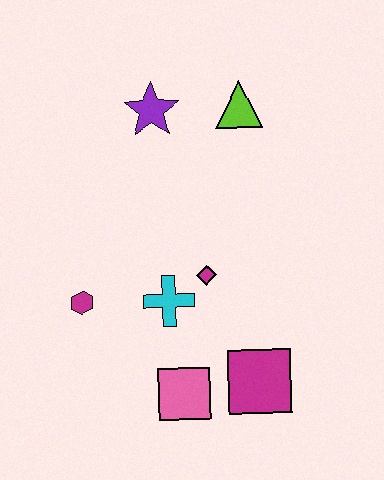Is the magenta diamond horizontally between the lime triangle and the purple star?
Yes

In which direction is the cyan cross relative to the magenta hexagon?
The cyan cross is to the right of the magenta hexagon.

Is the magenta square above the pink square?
Yes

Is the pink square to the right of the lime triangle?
No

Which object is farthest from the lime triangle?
The pink square is farthest from the lime triangle.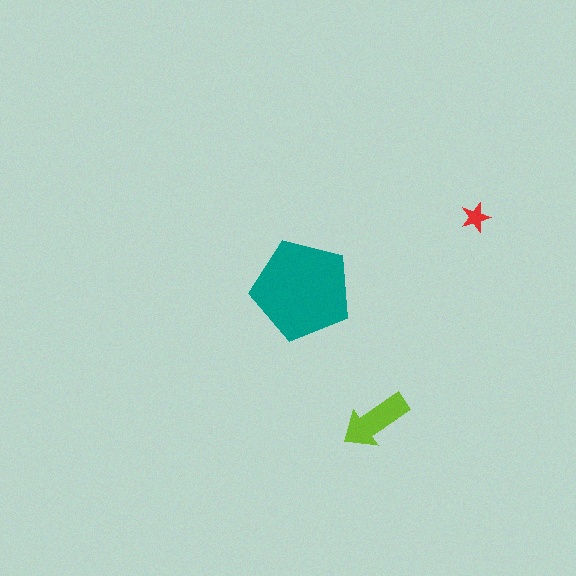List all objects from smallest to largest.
The red star, the lime arrow, the teal pentagon.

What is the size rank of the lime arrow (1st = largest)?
2nd.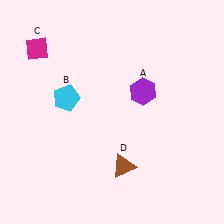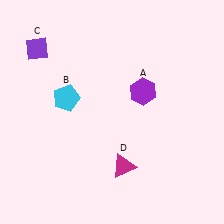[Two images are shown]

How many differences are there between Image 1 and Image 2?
There are 2 differences between the two images.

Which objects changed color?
C changed from magenta to purple. D changed from brown to magenta.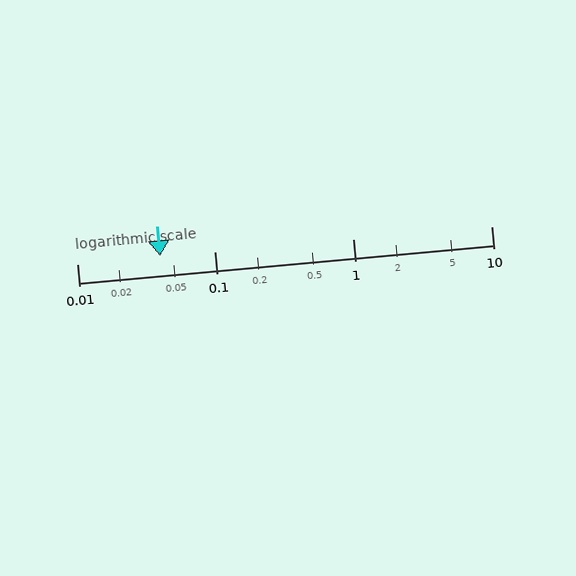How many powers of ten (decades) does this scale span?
The scale spans 3 decades, from 0.01 to 10.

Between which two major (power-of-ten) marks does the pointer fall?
The pointer is between 0.01 and 0.1.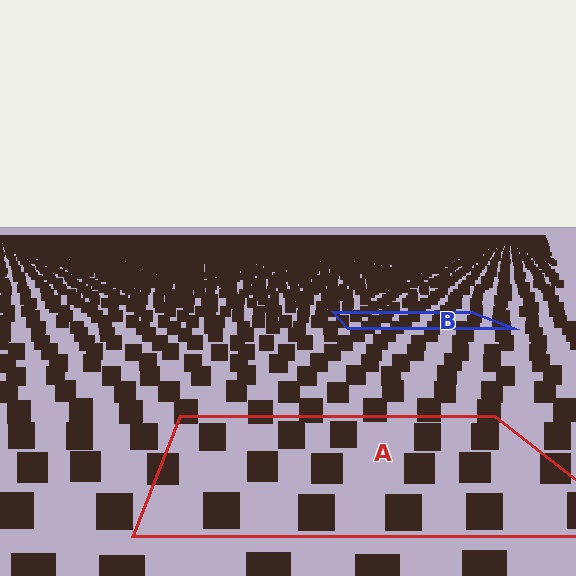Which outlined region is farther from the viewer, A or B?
Region B is farther from the viewer — the texture elements inside it appear smaller and more densely packed.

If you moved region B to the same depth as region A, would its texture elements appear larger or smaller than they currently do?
They would appear larger. At a closer depth, the same texture elements are projected at a bigger on-screen size.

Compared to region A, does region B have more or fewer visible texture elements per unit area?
Region B has more texture elements per unit area — they are packed more densely because it is farther away.